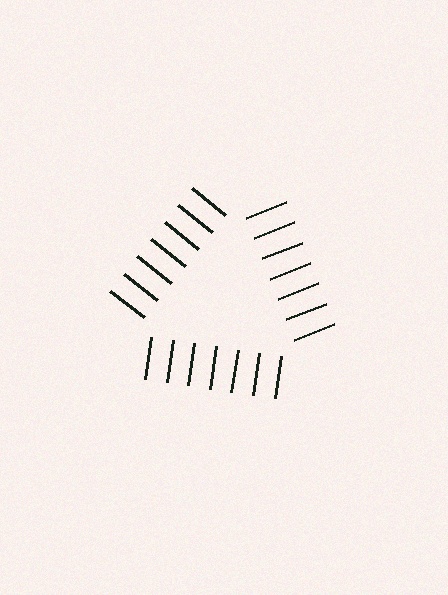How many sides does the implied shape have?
3 sides — the line-ends trace a triangle.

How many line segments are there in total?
21 — 7 along each of the 3 edges.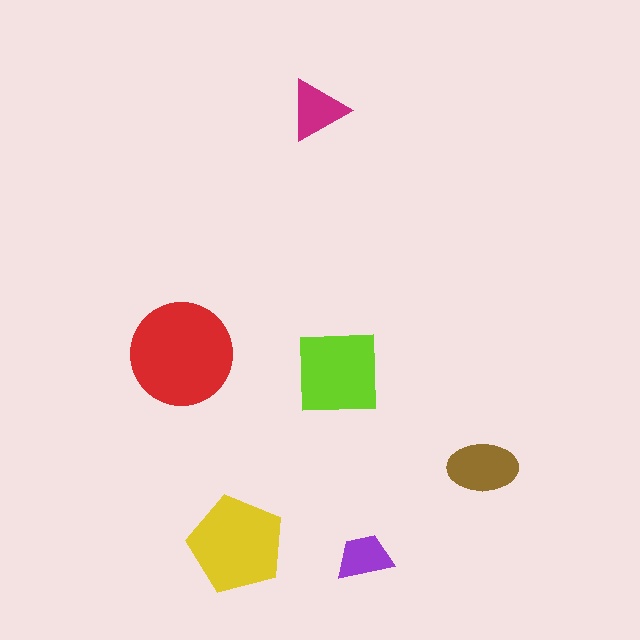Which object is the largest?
The red circle.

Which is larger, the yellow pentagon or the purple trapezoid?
The yellow pentagon.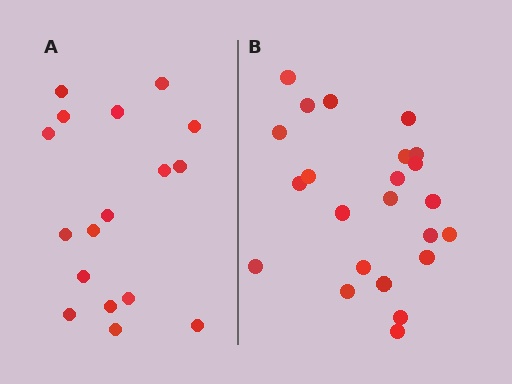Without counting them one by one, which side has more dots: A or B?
Region B (the right region) has more dots.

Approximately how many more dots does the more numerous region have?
Region B has about 6 more dots than region A.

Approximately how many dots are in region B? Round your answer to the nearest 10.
About 20 dots. (The exact count is 23, which rounds to 20.)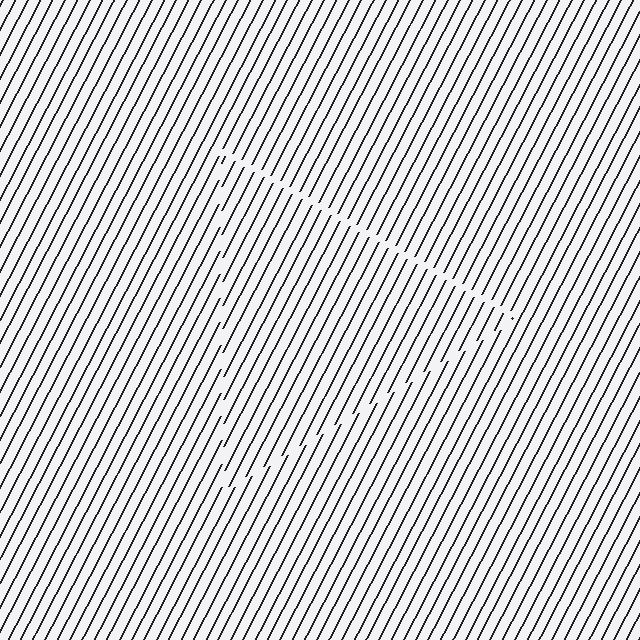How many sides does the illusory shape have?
3 sides — the line-ends trace a triangle.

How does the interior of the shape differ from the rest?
The interior of the shape contains the same grating, shifted by half a period — the contour is defined by the phase discontinuity where line-ends from the inner and outer gratings abut.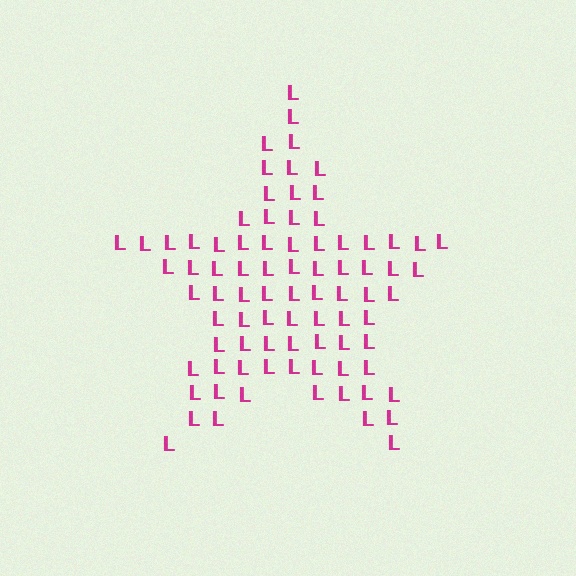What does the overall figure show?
The overall figure shows a star.